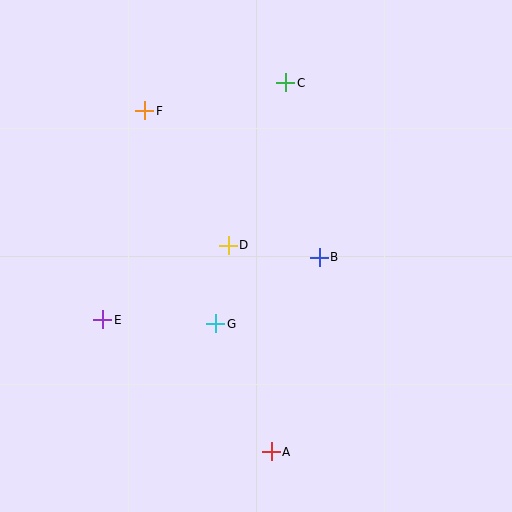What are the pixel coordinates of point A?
Point A is at (271, 452).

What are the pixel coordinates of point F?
Point F is at (145, 111).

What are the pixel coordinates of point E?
Point E is at (103, 320).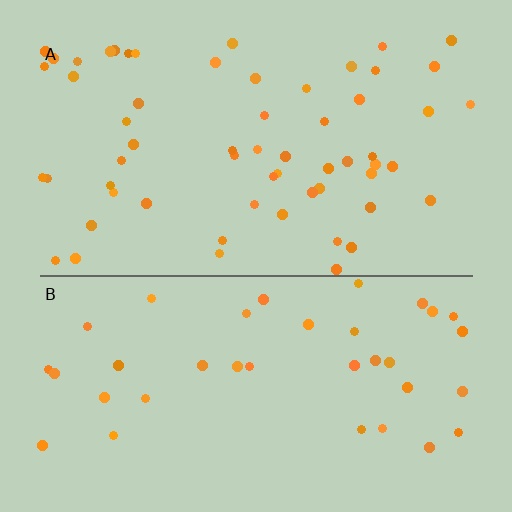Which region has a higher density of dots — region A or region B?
A (the top).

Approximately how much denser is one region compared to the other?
Approximately 1.6× — region A over region B.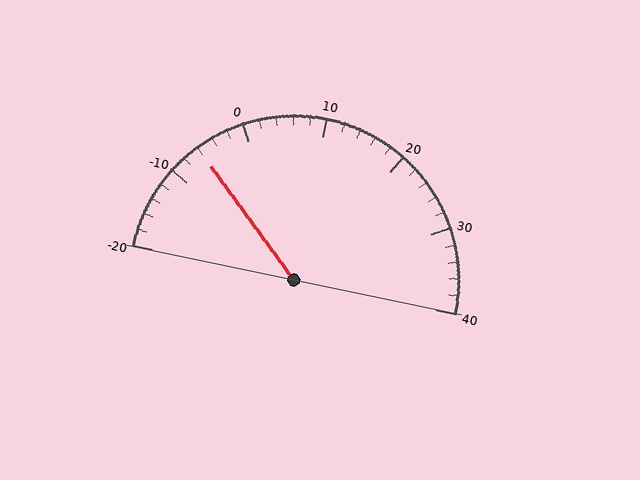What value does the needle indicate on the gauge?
The needle indicates approximately -6.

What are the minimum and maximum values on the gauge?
The gauge ranges from -20 to 40.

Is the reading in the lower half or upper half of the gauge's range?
The reading is in the lower half of the range (-20 to 40).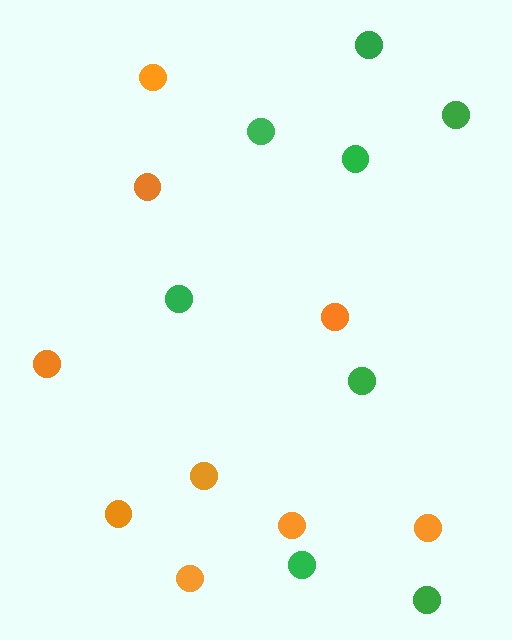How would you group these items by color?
There are 2 groups: one group of orange circles (9) and one group of green circles (8).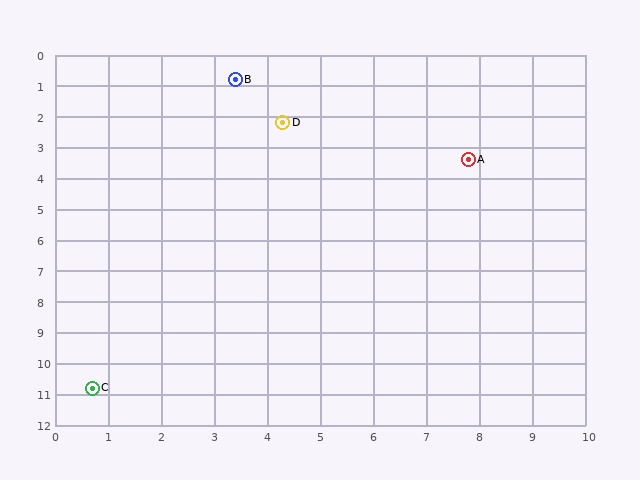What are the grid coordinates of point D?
Point D is at approximately (4.3, 2.2).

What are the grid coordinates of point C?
Point C is at approximately (0.7, 10.8).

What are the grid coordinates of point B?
Point B is at approximately (3.4, 0.8).